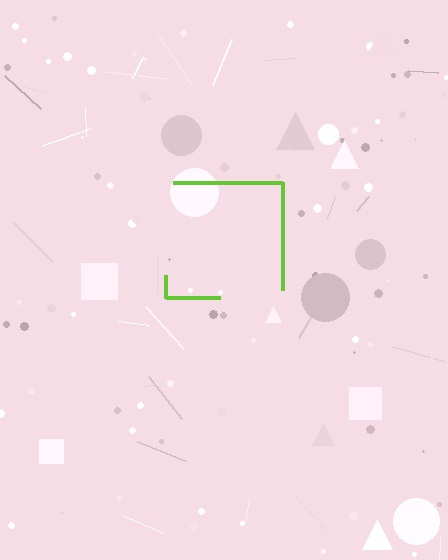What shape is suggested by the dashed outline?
The dashed outline suggests a square.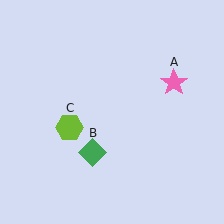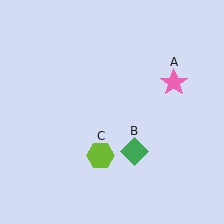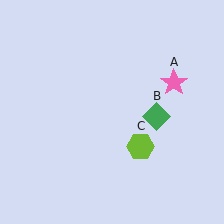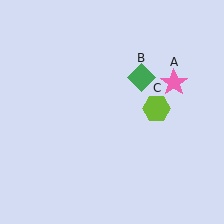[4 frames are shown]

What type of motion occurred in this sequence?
The green diamond (object B), lime hexagon (object C) rotated counterclockwise around the center of the scene.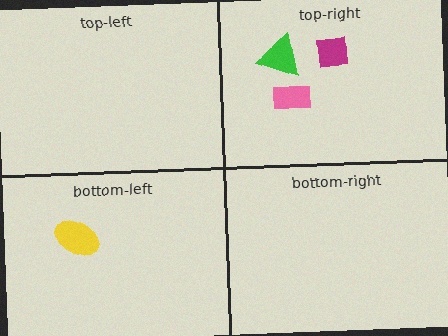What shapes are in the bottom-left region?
The yellow ellipse.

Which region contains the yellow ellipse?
The bottom-left region.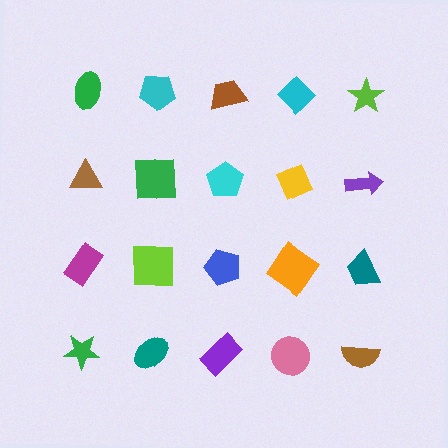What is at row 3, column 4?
An orange diamond.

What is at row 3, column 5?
A teal trapezoid.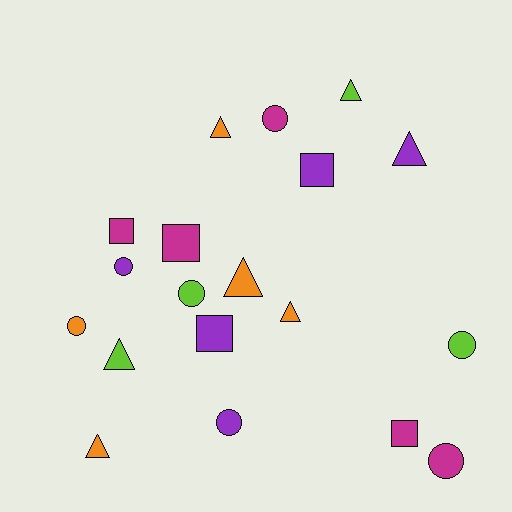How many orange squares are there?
There are no orange squares.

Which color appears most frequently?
Purple, with 5 objects.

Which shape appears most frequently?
Circle, with 7 objects.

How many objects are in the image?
There are 19 objects.